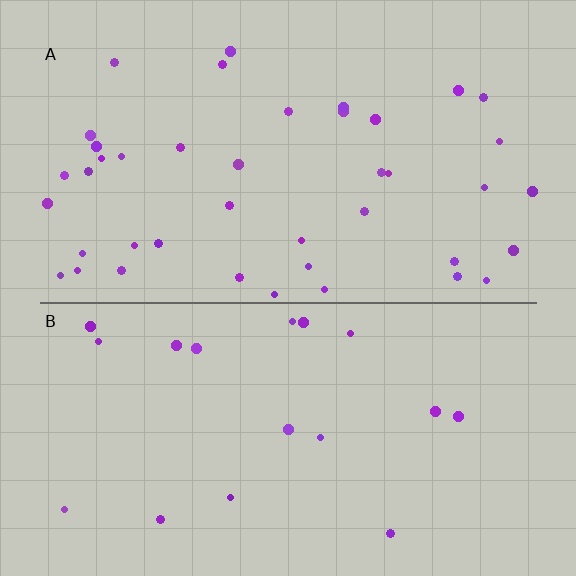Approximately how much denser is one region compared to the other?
Approximately 2.4× — region A over region B.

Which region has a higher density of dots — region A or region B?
A (the top).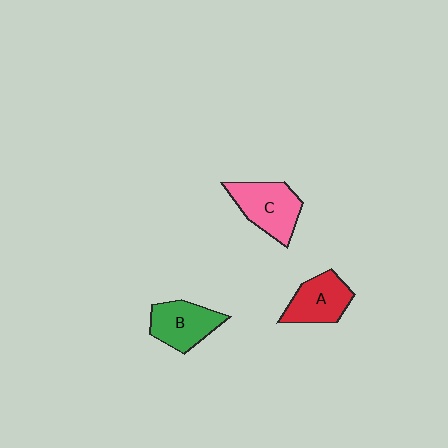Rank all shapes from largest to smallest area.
From largest to smallest: C (pink), B (green), A (red).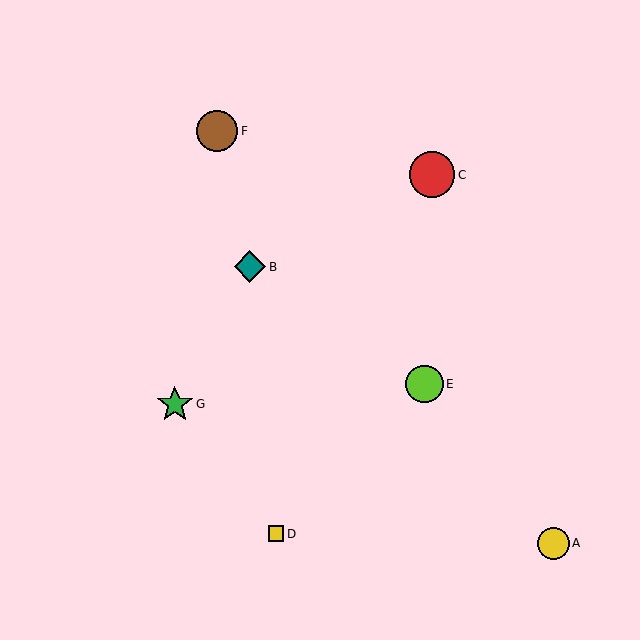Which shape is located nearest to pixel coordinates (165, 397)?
The green star (labeled G) at (175, 404) is nearest to that location.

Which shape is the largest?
The red circle (labeled C) is the largest.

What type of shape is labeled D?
Shape D is a yellow square.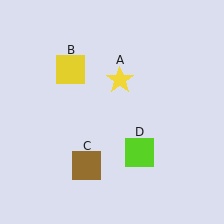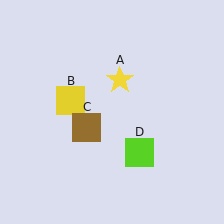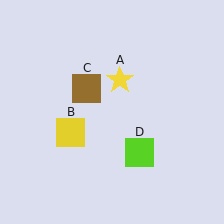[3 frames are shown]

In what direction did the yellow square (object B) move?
The yellow square (object B) moved down.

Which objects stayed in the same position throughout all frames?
Yellow star (object A) and lime square (object D) remained stationary.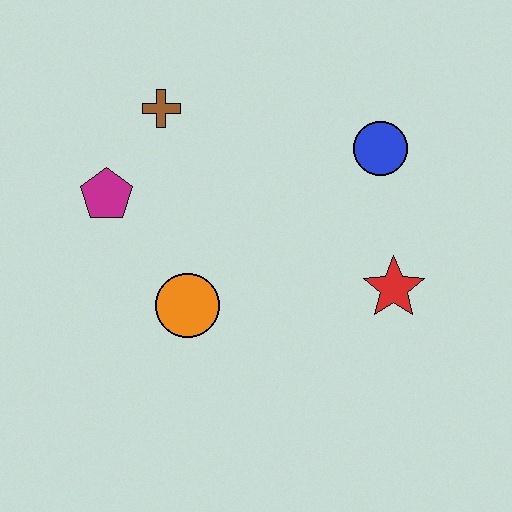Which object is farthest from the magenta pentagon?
The red star is farthest from the magenta pentagon.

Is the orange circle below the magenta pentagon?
Yes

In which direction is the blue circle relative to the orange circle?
The blue circle is to the right of the orange circle.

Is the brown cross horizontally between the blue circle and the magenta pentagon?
Yes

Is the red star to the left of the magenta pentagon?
No